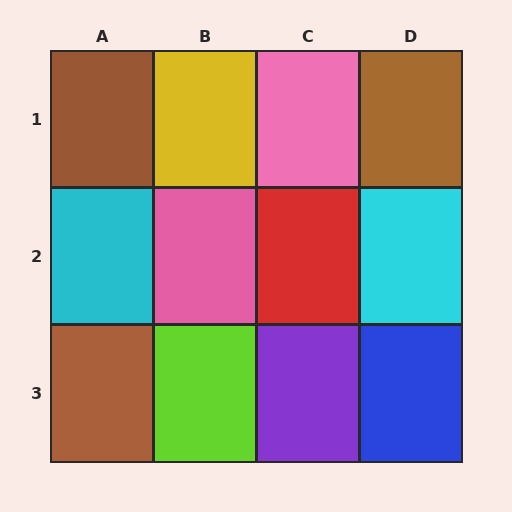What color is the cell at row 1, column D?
Brown.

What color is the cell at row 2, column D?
Cyan.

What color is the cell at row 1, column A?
Brown.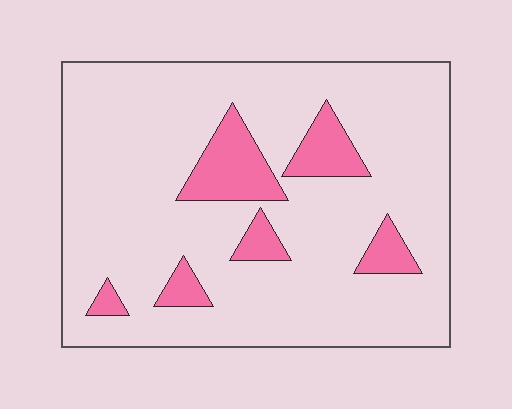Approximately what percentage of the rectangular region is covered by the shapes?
Approximately 15%.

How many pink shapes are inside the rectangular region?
6.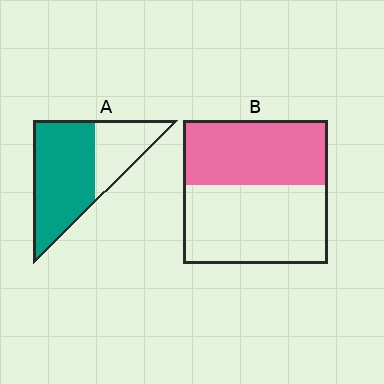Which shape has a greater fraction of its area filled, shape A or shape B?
Shape A.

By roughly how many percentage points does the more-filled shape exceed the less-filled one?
By roughly 20 percentage points (A over B).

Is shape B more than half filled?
No.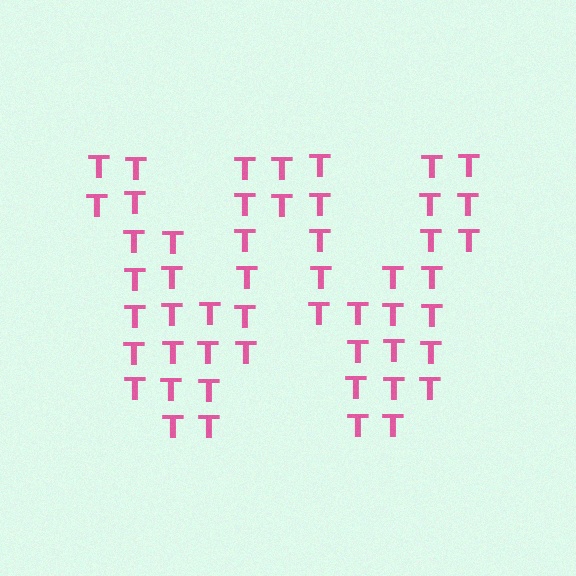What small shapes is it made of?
It is made of small letter T's.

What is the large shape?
The large shape is the letter W.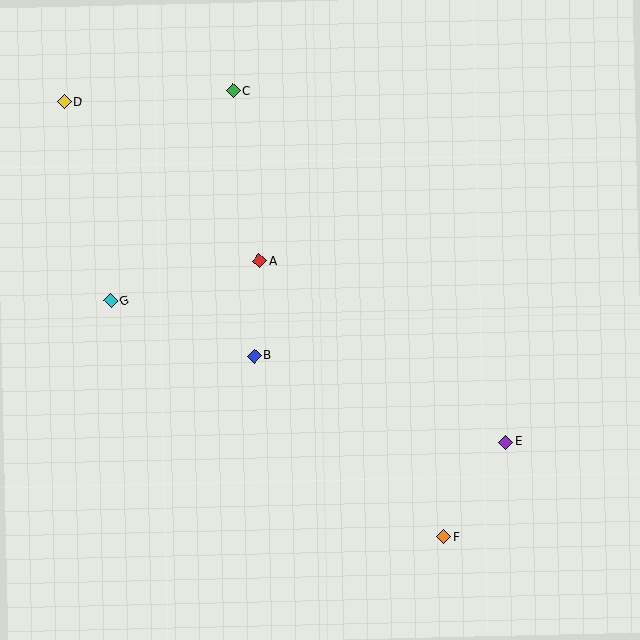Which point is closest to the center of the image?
Point B at (254, 356) is closest to the center.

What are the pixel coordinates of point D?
Point D is at (64, 101).